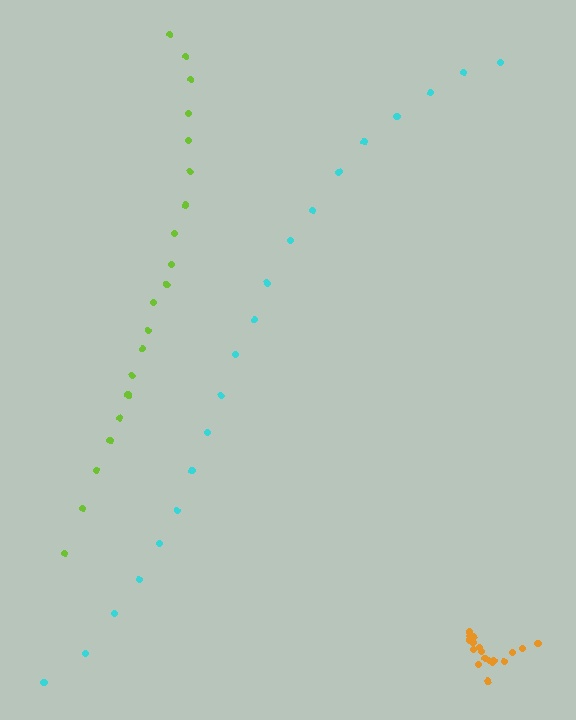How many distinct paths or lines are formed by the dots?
There are 3 distinct paths.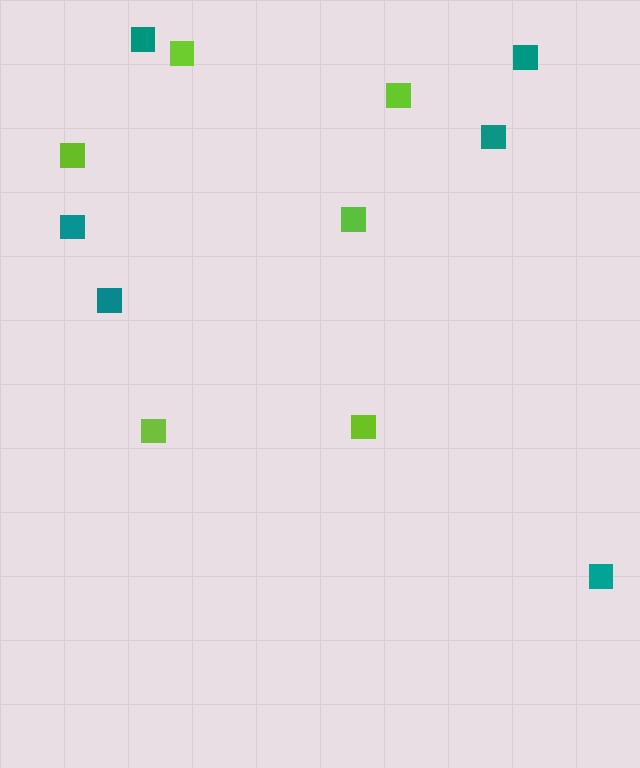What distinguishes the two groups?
There are 2 groups: one group of lime squares (6) and one group of teal squares (6).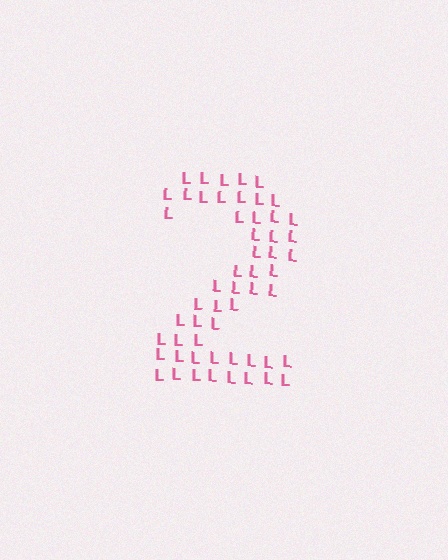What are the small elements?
The small elements are letter L's.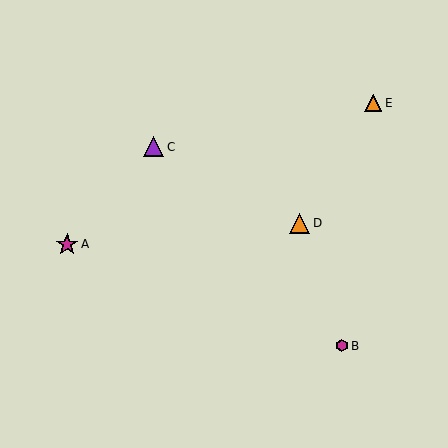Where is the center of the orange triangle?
The center of the orange triangle is at (300, 223).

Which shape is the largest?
The magenta star (labeled A) is the largest.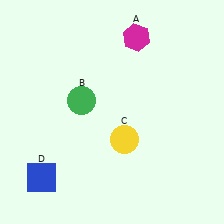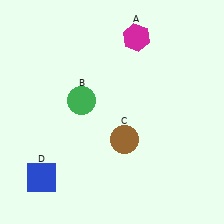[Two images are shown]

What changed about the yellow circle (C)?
In Image 1, C is yellow. In Image 2, it changed to brown.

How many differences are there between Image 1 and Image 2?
There is 1 difference between the two images.